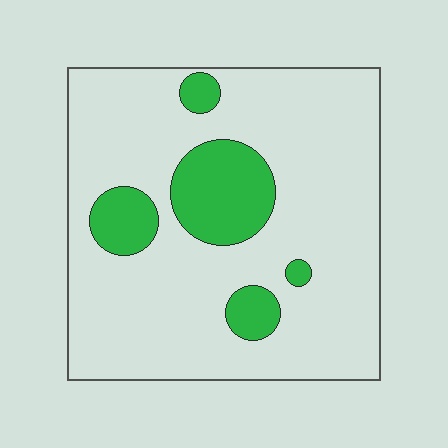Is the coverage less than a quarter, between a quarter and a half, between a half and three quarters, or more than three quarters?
Less than a quarter.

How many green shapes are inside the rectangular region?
5.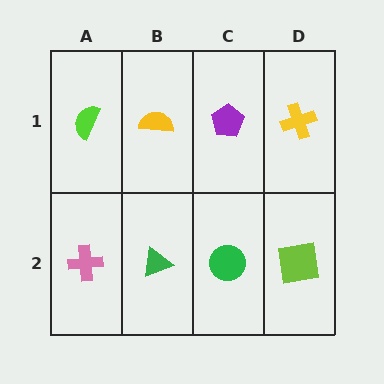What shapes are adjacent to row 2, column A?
A lime semicircle (row 1, column A), a green triangle (row 2, column B).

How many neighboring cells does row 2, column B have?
3.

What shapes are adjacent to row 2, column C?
A purple pentagon (row 1, column C), a green triangle (row 2, column B), a lime square (row 2, column D).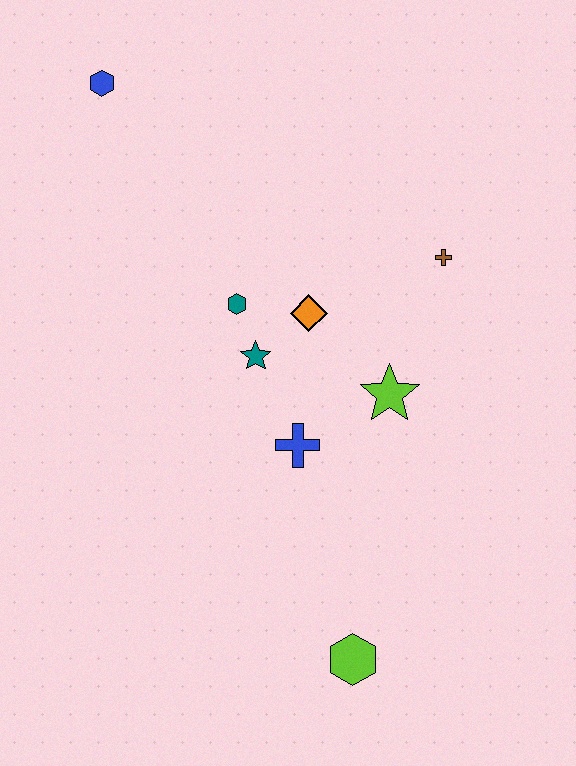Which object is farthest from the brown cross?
The lime hexagon is farthest from the brown cross.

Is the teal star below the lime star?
No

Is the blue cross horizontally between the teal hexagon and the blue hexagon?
No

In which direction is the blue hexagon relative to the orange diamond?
The blue hexagon is above the orange diamond.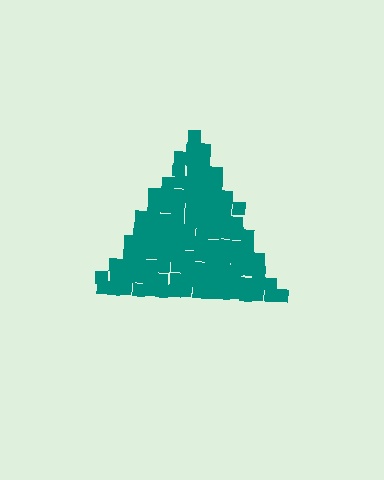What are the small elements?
The small elements are squares.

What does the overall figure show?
The overall figure shows a triangle.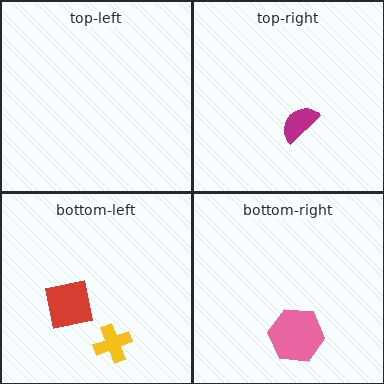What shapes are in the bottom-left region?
The yellow cross, the red square.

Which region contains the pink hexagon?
The bottom-right region.